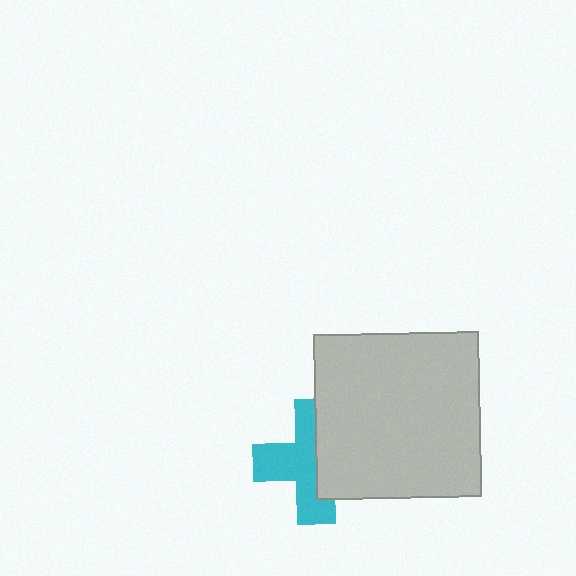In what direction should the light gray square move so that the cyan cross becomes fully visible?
The light gray square should move right. That is the shortest direction to clear the overlap and leave the cyan cross fully visible.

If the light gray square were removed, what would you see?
You would see the complete cyan cross.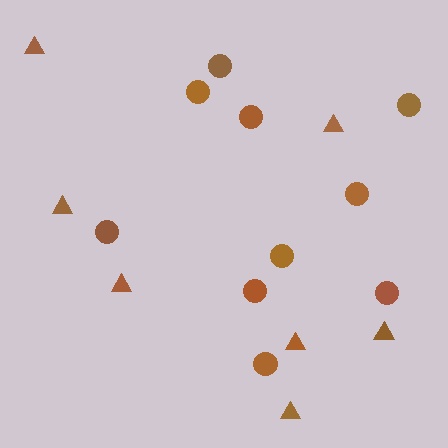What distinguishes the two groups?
There are 2 groups: one group of triangles (7) and one group of circles (10).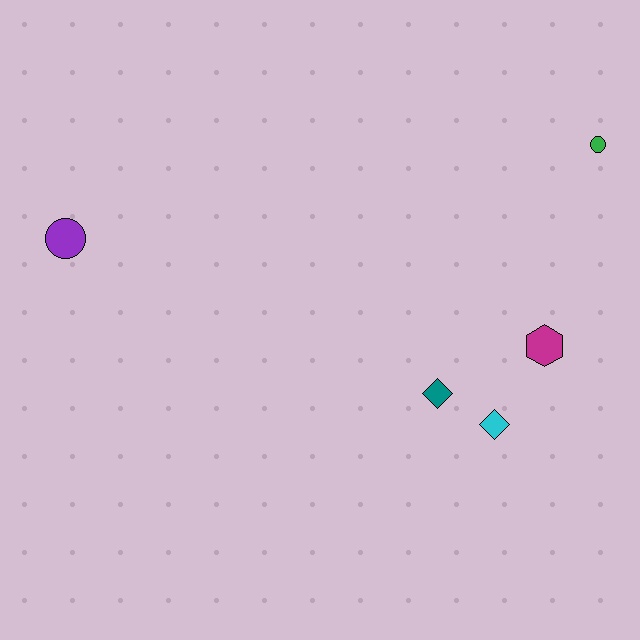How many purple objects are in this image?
There is 1 purple object.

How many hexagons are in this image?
There is 1 hexagon.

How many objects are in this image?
There are 5 objects.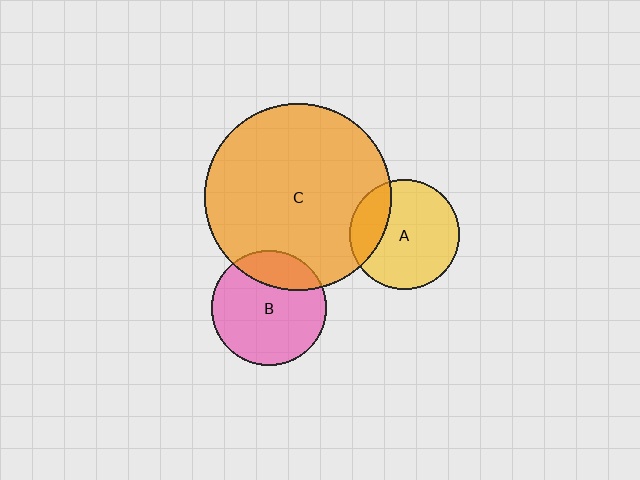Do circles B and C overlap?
Yes.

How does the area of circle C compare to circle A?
Approximately 2.9 times.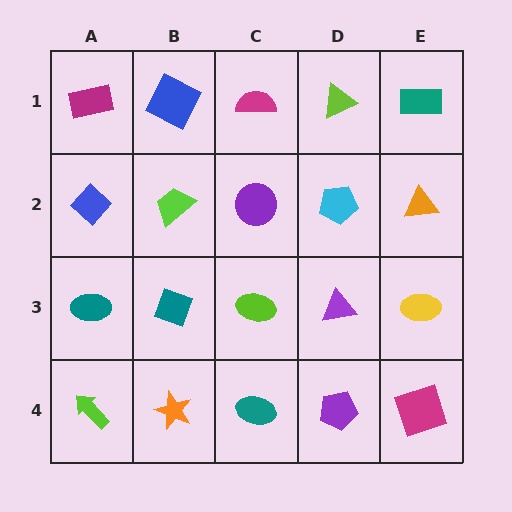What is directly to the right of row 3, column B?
A lime ellipse.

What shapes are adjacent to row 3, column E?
An orange triangle (row 2, column E), a magenta square (row 4, column E), a purple triangle (row 3, column D).